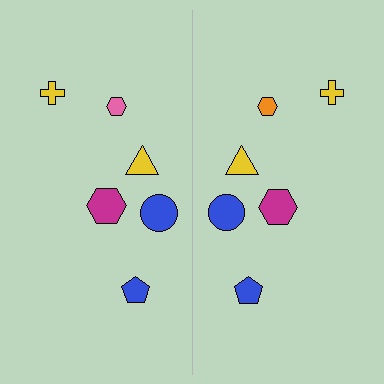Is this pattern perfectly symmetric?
No, the pattern is not perfectly symmetric. The orange hexagon on the right side breaks the symmetry — its mirror counterpart is pink.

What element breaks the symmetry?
The orange hexagon on the right side breaks the symmetry — its mirror counterpart is pink.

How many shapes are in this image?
There are 12 shapes in this image.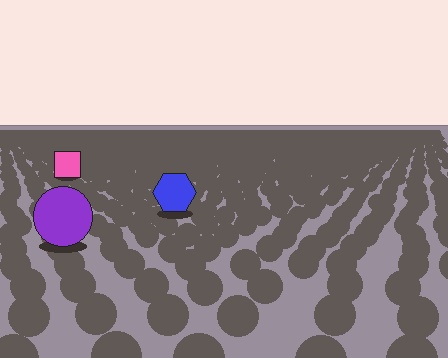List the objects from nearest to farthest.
From nearest to farthest: the purple circle, the blue hexagon, the pink square.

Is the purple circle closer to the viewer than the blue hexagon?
Yes. The purple circle is closer — you can tell from the texture gradient: the ground texture is coarser near it.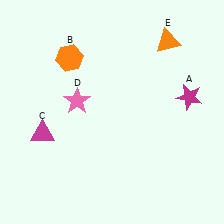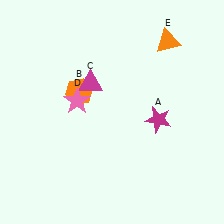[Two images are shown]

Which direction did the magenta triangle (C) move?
The magenta triangle (C) moved up.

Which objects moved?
The objects that moved are: the magenta star (A), the orange hexagon (B), the magenta triangle (C).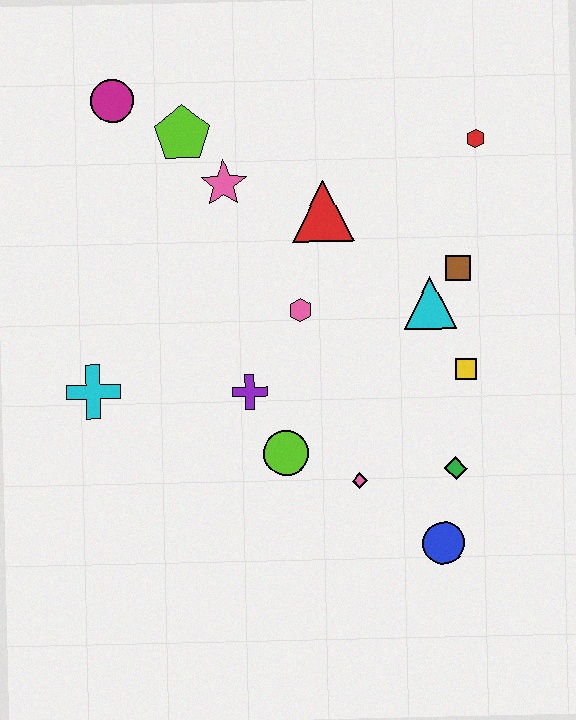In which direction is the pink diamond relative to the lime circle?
The pink diamond is to the right of the lime circle.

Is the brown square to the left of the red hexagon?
Yes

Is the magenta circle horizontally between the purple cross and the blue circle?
No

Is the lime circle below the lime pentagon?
Yes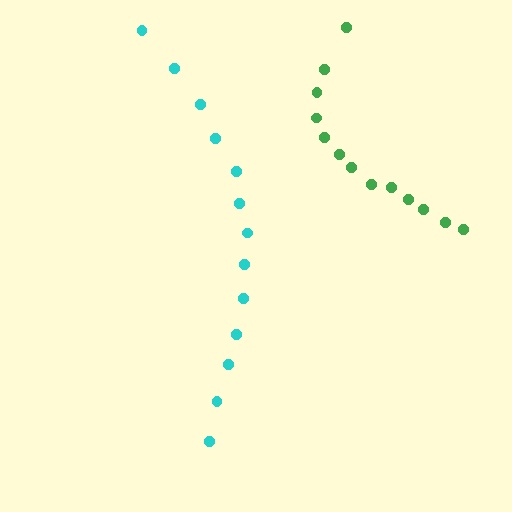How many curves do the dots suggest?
There are 2 distinct paths.